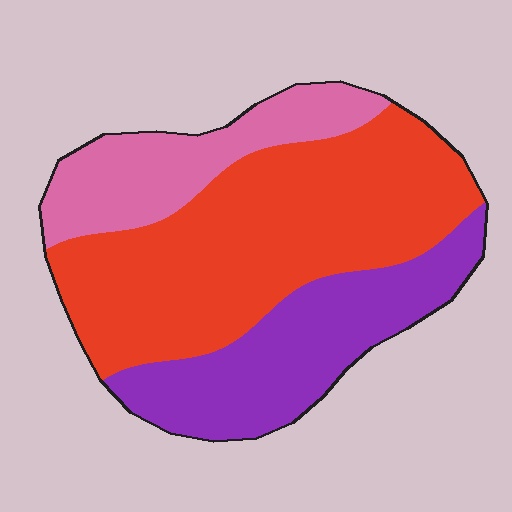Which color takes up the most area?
Red, at roughly 50%.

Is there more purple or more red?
Red.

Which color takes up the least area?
Pink, at roughly 20%.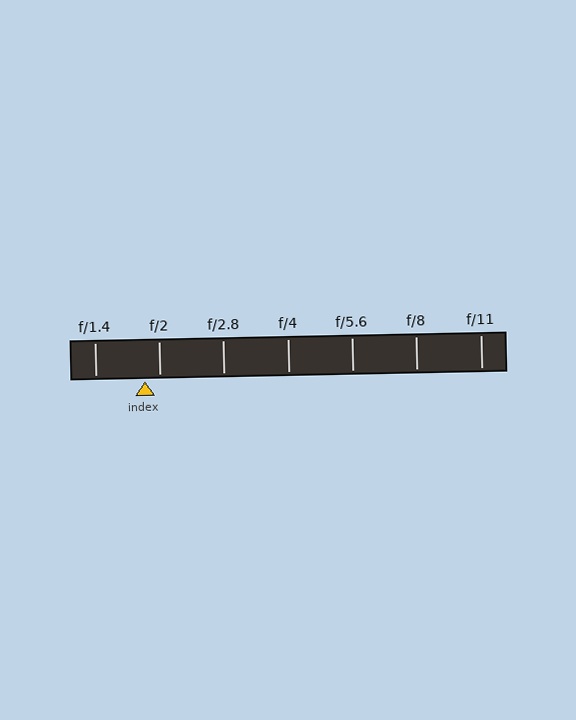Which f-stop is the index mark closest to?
The index mark is closest to f/2.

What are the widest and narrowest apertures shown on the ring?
The widest aperture shown is f/1.4 and the narrowest is f/11.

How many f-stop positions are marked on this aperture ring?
There are 7 f-stop positions marked.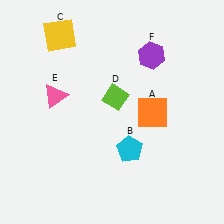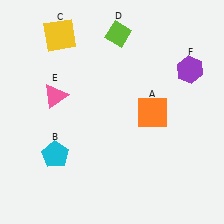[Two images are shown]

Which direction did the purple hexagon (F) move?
The purple hexagon (F) moved right.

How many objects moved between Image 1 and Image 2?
3 objects moved between the two images.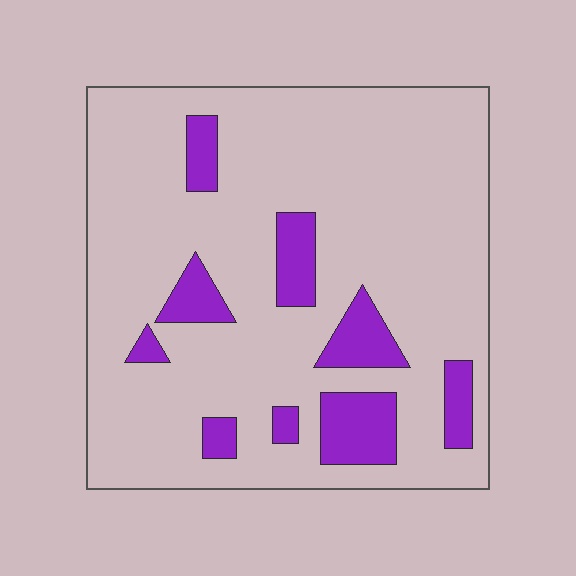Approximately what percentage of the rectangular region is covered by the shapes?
Approximately 15%.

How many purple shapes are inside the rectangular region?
9.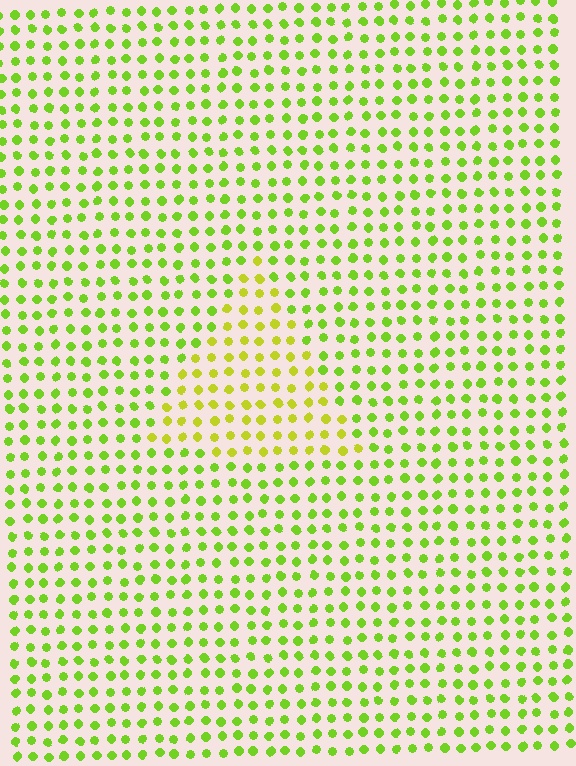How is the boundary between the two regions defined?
The boundary is defined purely by a slight shift in hue (about 26 degrees). Spacing, size, and orientation are identical on both sides.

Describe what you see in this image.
The image is filled with small lime elements in a uniform arrangement. A triangle-shaped region is visible where the elements are tinted to a slightly different hue, forming a subtle color boundary.